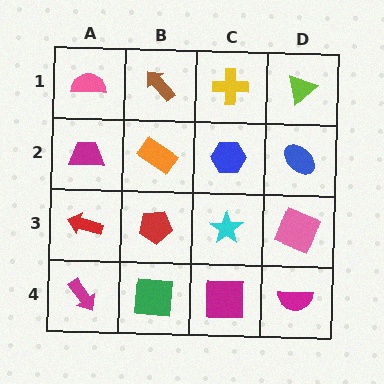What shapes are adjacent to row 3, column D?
A blue ellipse (row 2, column D), a magenta semicircle (row 4, column D), a cyan star (row 3, column C).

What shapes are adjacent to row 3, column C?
A blue hexagon (row 2, column C), a magenta square (row 4, column C), a red pentagon (row 3, column B), a pink square (row 3, column D).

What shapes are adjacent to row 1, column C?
A blue hexagon (row 2, column C), a brown arrow (row 1, column B), a lime triangle (row 1, column D).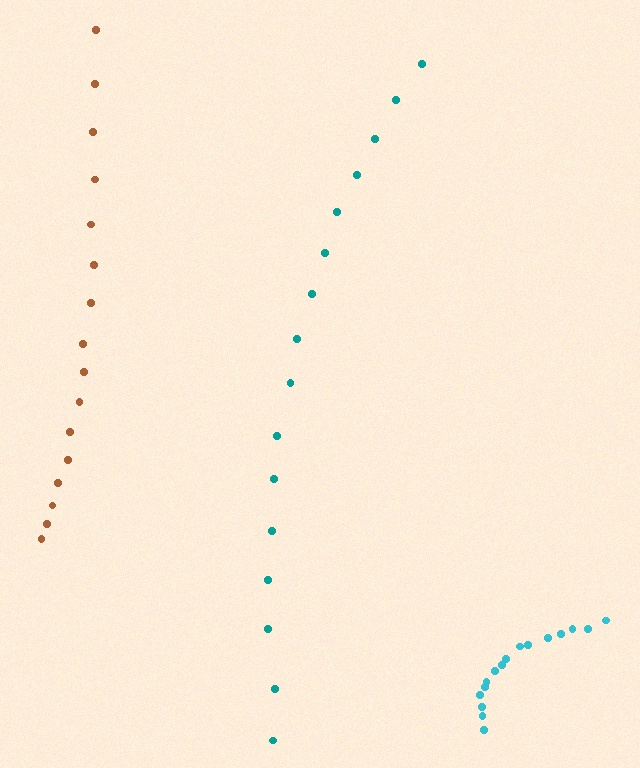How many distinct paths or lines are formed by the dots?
There are 3 distinct paths.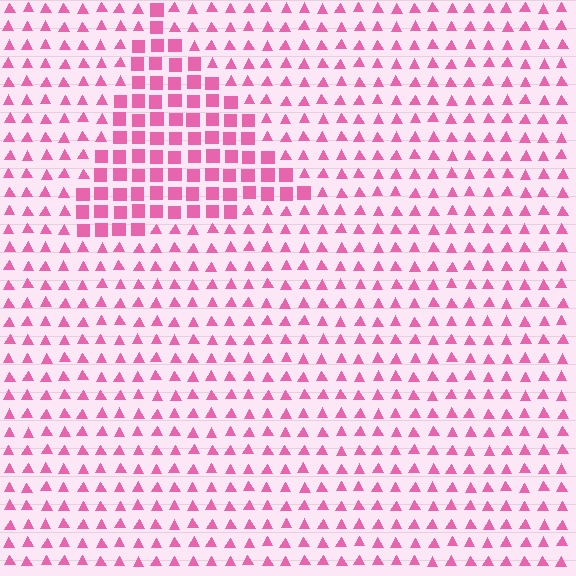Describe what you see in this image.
The image is filled with small pink elements arranged in a uniform grid. A triangle-shaped region contains squares, while the surrounding area contains triangles. The boundary is defined purely by the change in element shape.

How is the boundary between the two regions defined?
The boundary is defined by a change in element shape: squares inside vs. triangles outside. All elements share the same color and spacing.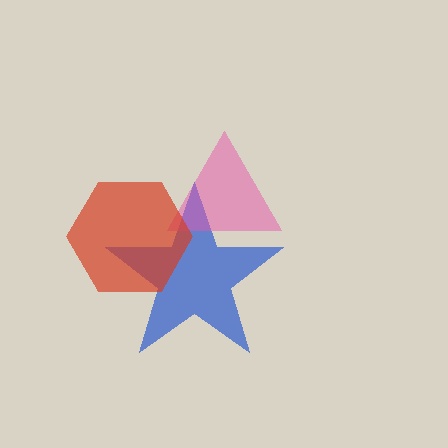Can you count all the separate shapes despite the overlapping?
Yes, there are 3 separate shapes.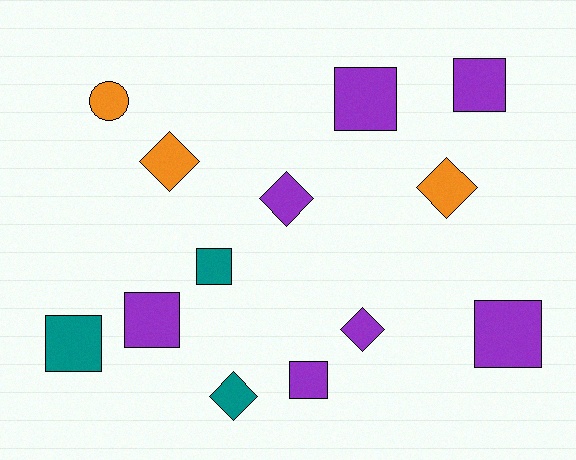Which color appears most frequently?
Purple, with 7 objects.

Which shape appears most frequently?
Square, with 7 objects.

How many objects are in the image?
There are 13 objects.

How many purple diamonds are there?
There are 2 purple diamonds.